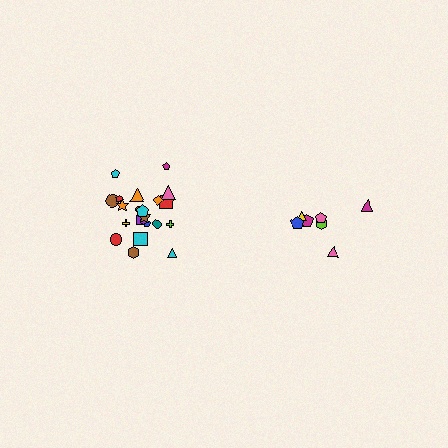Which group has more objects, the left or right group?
The left group.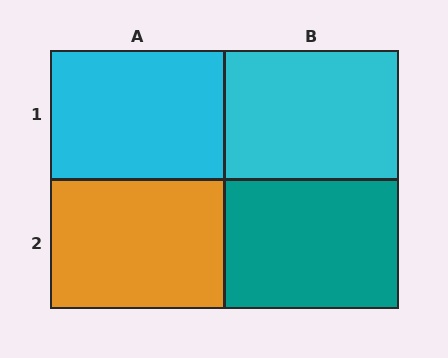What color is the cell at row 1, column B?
Cyan.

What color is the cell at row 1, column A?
Cyan.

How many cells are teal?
1 cell is teal.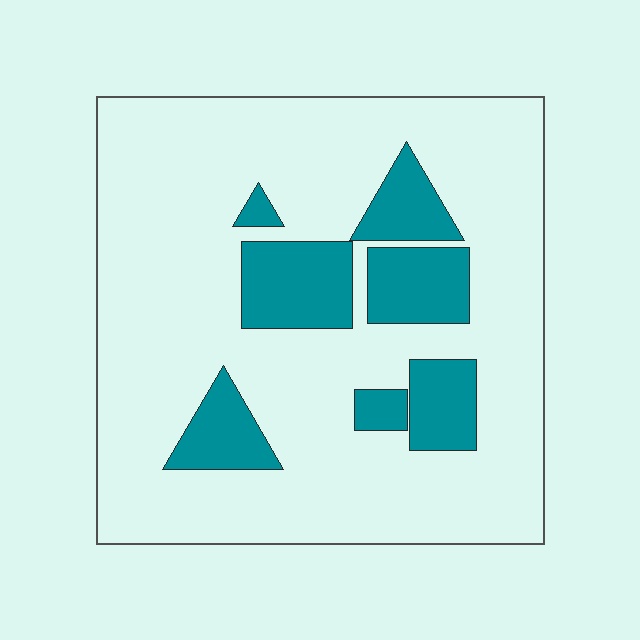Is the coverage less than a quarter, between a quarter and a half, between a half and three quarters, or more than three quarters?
Less than a quarter.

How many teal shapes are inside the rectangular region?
7.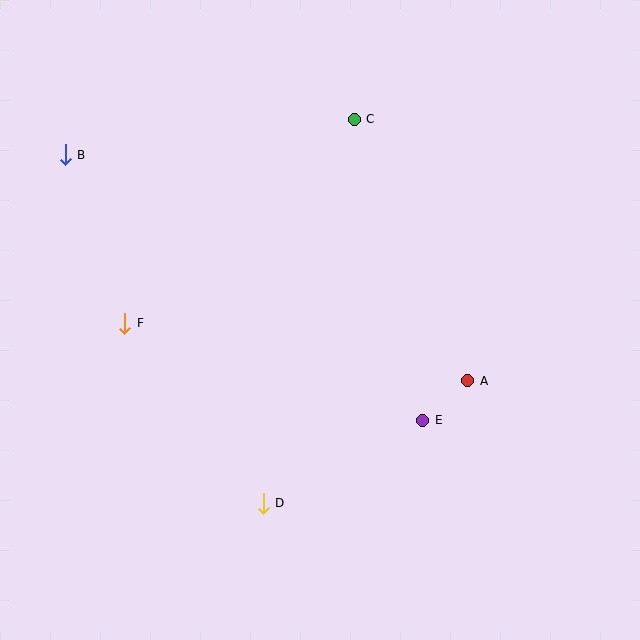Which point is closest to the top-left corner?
Point B is closest to the top-left corner.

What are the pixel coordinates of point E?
Point E is at (423, 420).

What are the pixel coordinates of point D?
Point D is at (263, 503).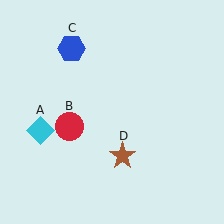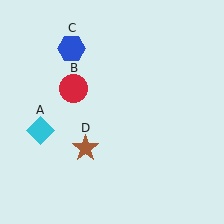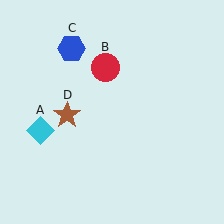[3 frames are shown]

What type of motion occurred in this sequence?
The red circle (object B), brown star (object D) rotated clockwise around the center of the scene.